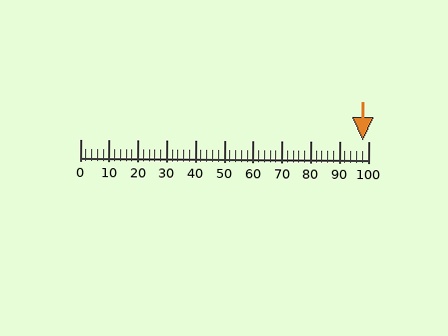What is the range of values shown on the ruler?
The ruler shows values from 0 to 100.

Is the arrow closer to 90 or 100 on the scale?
The arrow is closer to 100.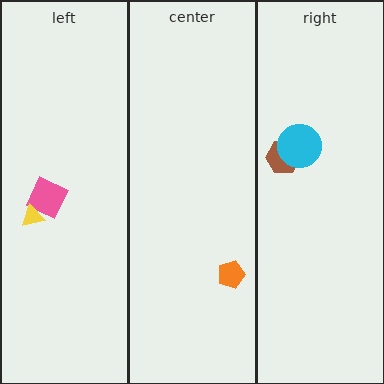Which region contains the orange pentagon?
The center region.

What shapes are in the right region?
The brown hexagon, the cyan circle.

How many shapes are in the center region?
1.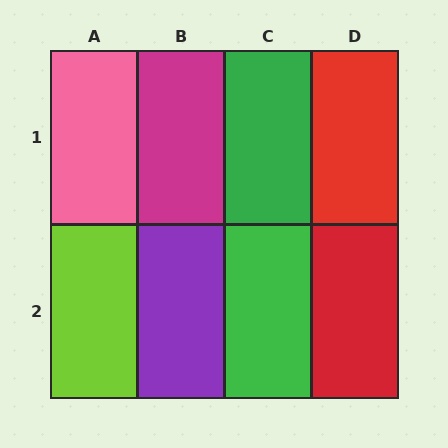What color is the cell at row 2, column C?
Green.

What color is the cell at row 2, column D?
Red.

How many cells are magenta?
1 cell is magenta.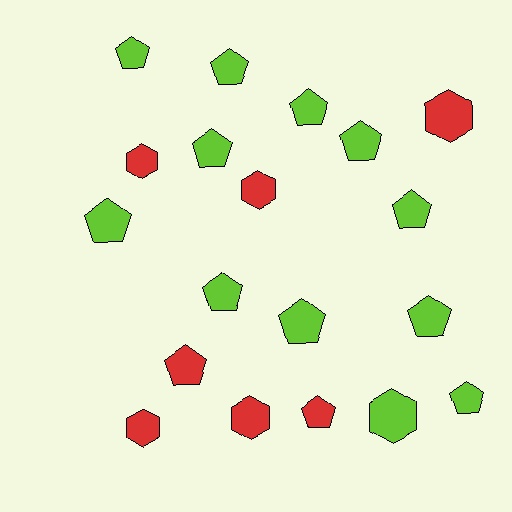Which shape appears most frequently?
Pentagon, with 13 objects.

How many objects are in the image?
There are 19 objects.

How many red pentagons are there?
There are 2 red pentagons.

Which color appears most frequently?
Lime, with 12 objects.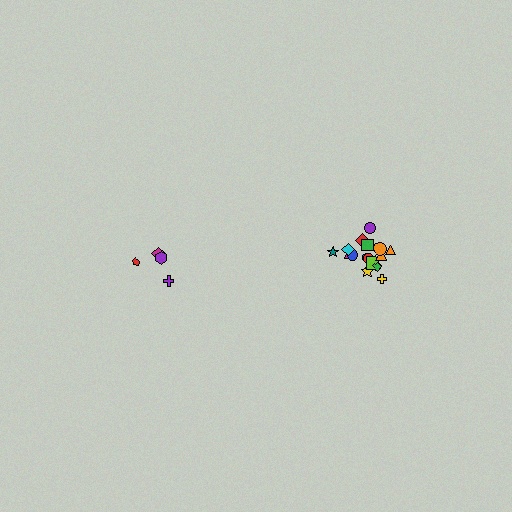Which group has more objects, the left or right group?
The right group.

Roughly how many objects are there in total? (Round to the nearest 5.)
Roughly 20 objects in total.